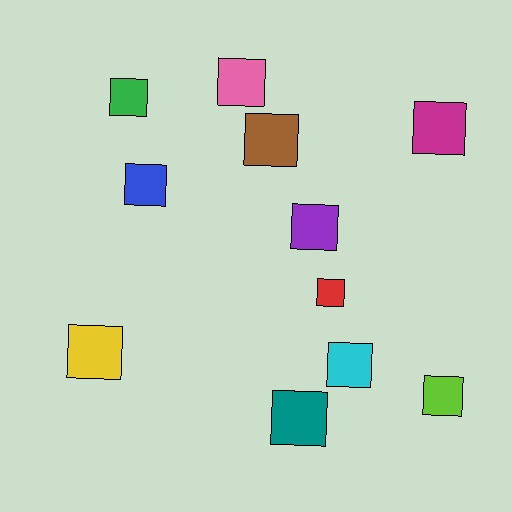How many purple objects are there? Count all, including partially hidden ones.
There is 1 purple object.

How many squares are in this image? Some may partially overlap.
There are 11 squares.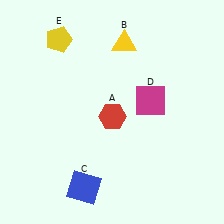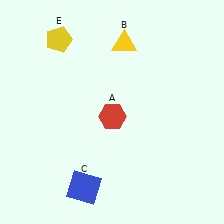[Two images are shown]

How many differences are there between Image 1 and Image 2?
There is 1 difference between the two images.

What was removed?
The magenta square (D) was removed in Image 2.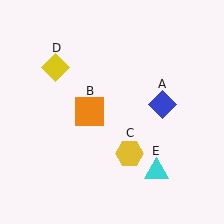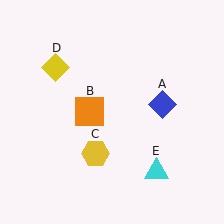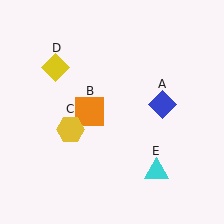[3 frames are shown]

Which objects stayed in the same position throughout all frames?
Blue diamond (object A) and orange square (object B) and yellow diamond (object D) and cyan triangle (object E) remained stationary.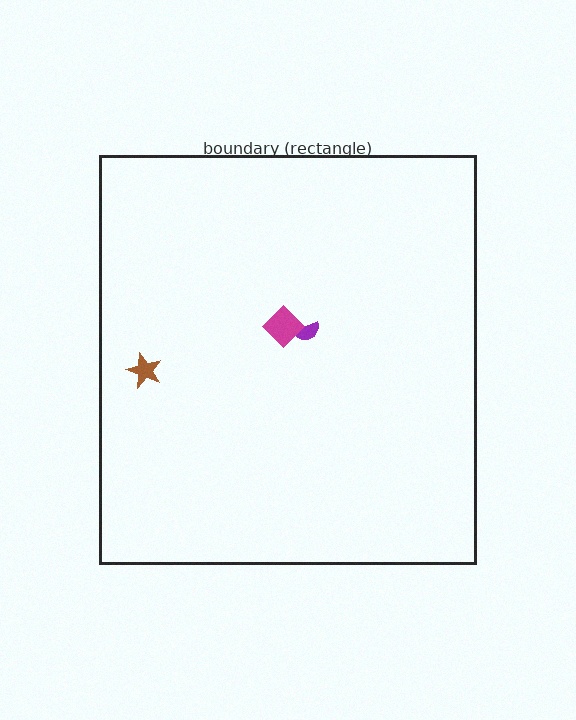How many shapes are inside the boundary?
3 inside, 0 outside.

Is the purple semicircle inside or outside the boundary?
Inside.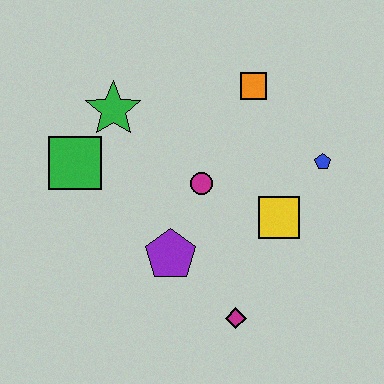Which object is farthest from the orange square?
The magenta diamond is farthest from the orange square.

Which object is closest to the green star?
The green square is closest to the green star.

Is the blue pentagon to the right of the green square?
Yes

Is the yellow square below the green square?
Yes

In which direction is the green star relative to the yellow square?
The green star is to the left of the yellow square.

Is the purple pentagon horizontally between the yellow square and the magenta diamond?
No